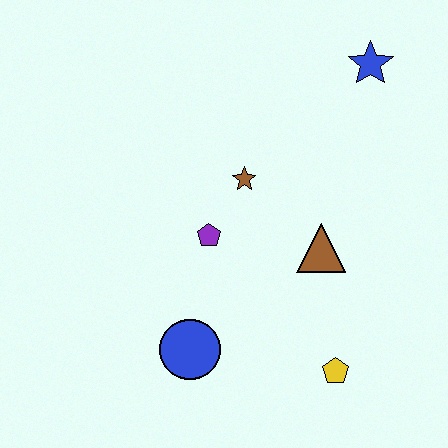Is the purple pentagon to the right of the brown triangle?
No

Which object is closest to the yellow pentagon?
The brown triangle is closest to the yellow pentagon.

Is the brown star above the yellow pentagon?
Yes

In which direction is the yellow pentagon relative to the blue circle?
The yellow pentagon is to the right of the blue circle.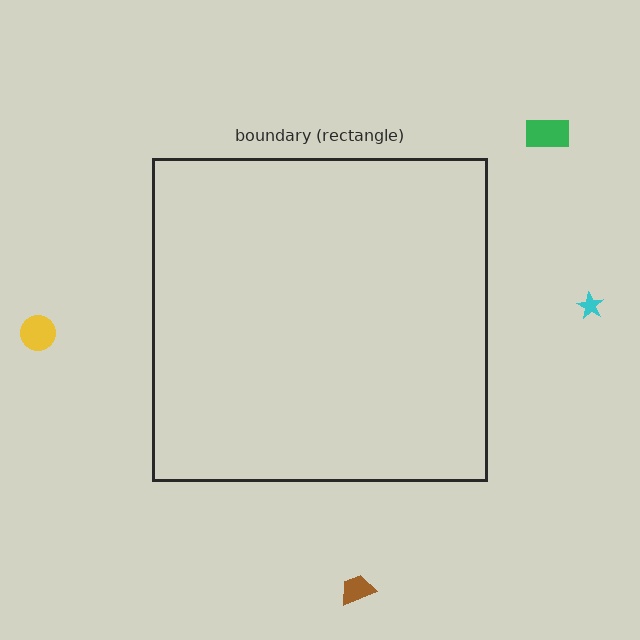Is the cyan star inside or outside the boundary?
Outside.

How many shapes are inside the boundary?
0 inside, 4 outside.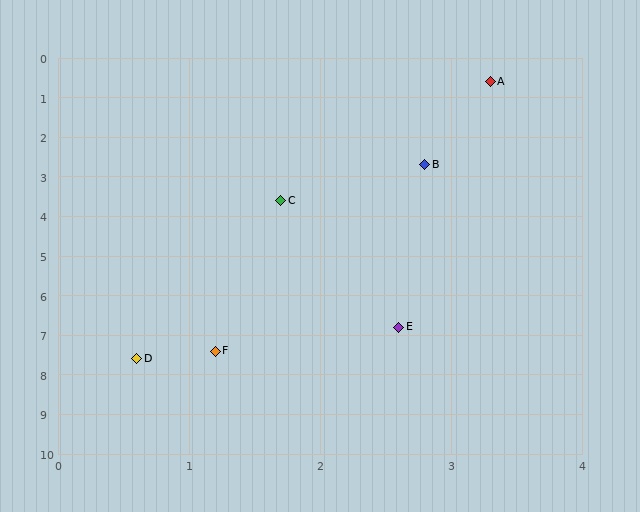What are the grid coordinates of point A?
Point A is at approximately (3.3, 0.6).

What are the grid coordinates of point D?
Point D is at approximately (0.6, 7.6).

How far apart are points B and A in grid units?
Points B and A are about 2.2 grid units apart.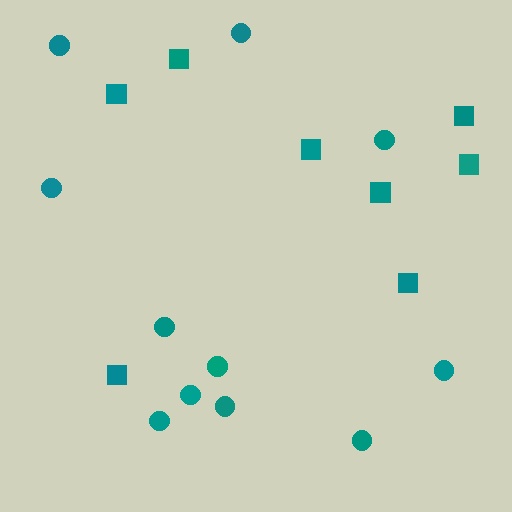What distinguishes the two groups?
There are 2 groups: one group of circles (11) and one group of squares (8).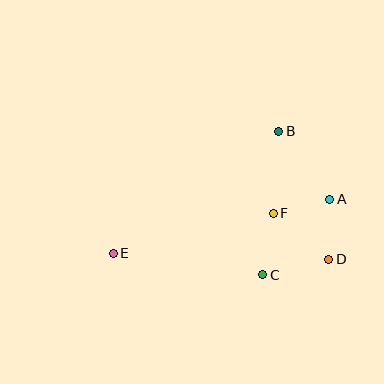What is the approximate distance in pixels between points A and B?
The distance between A and B is approximately 85 pixels.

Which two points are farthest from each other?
Points A and E are farthest from each other.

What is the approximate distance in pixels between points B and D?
The distance between B and D is approximately 137 pixels.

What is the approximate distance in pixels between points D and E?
The distance between D and E is approximately 216 pixels.